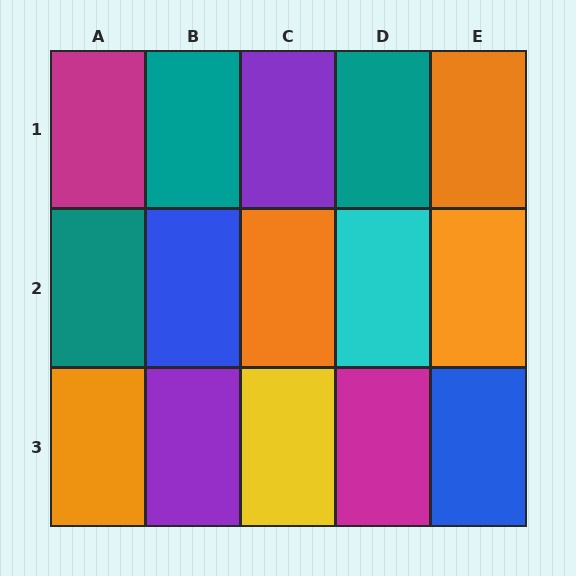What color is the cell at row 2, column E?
Orange.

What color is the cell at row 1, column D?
Teal.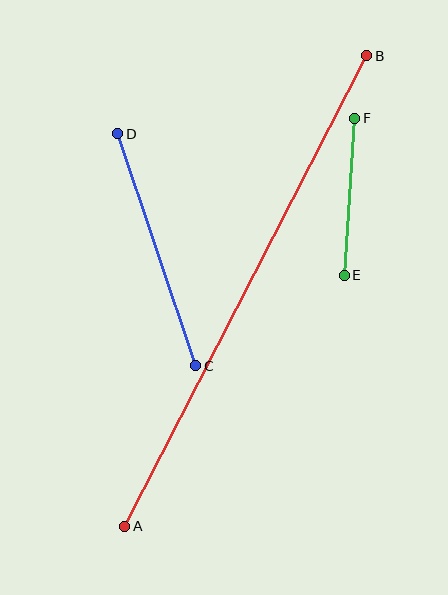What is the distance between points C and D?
The distance is approximately 245 pixels.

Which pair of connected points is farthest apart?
Points A and B are farthest apart.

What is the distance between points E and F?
The distance is approximately 157 pixels.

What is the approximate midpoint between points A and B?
The midpoint is at approximately (246, 291) pixels.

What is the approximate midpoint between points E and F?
The midpoint is at approximately (349, 197) pixels.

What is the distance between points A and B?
The distance is approximately 529 pixels.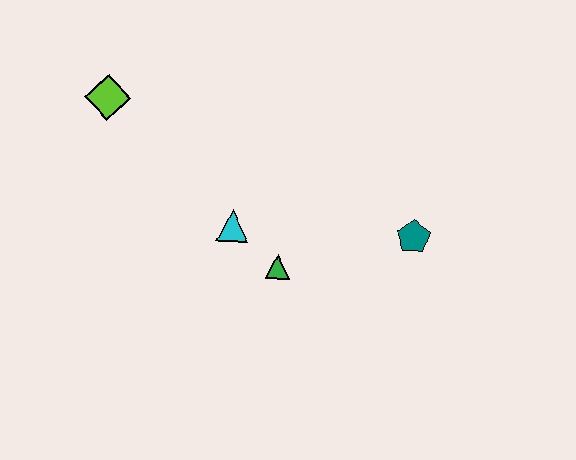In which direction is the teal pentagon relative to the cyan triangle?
The teal pentagon is to the right of the cyan triangle.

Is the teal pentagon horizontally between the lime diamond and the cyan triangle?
No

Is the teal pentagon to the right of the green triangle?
Yes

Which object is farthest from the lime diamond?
The teal pentagon is farthest from the lime diamond.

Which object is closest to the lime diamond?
The cyan triangle is closest to the lime diamond.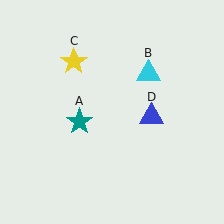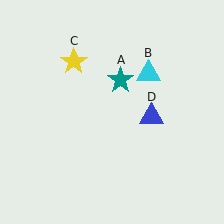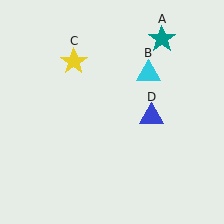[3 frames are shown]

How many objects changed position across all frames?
1 object changed position: teal star (object A).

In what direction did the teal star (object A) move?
The teal star (object A) moved up and to the right.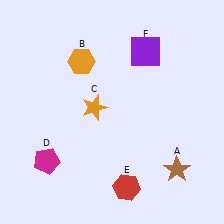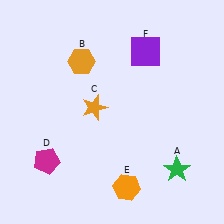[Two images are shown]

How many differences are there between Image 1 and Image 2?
There are 2 differences between the two images.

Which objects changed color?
A changed from brown to green. E changed from red to orange.